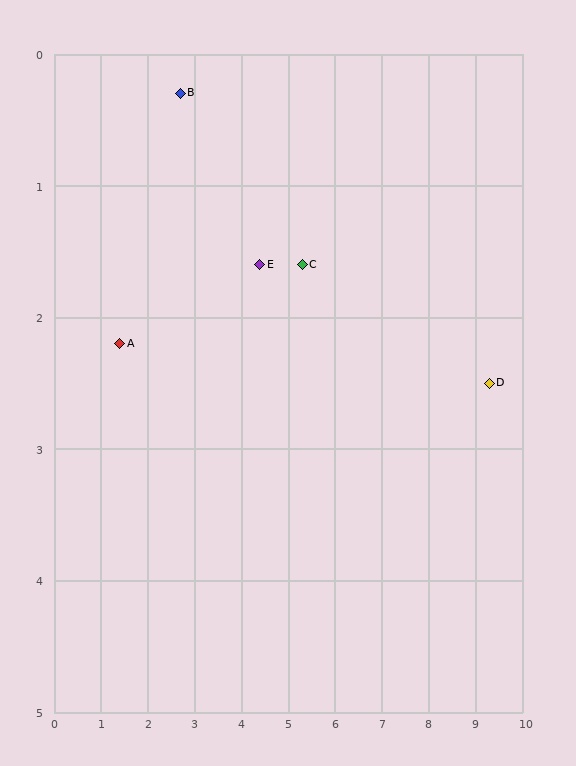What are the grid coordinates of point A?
Point A is at approximately (1.4, 2.2).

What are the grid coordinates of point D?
Point D is at approximately (9.3, 2.5).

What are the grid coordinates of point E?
Point E is at approximately (4.4, 1.6).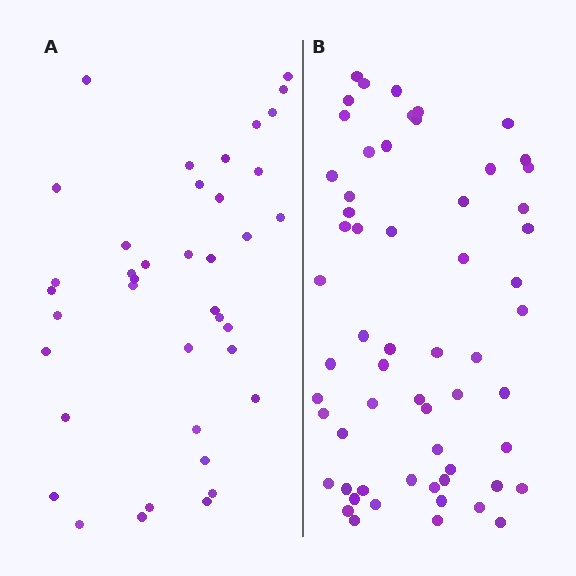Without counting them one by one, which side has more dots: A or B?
Region B (the right region) has more dots.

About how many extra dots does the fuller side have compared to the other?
Region B has approximately 20 more dots than region A.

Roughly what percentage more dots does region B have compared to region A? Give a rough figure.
About 55% more.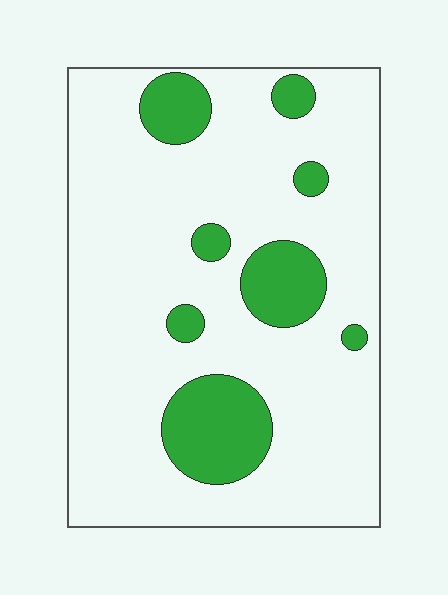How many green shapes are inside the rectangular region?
8.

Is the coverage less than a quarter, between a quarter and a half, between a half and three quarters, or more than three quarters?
Less than a quarter.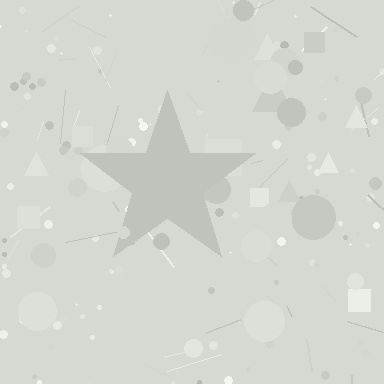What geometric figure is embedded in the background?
A star is embedded in the background.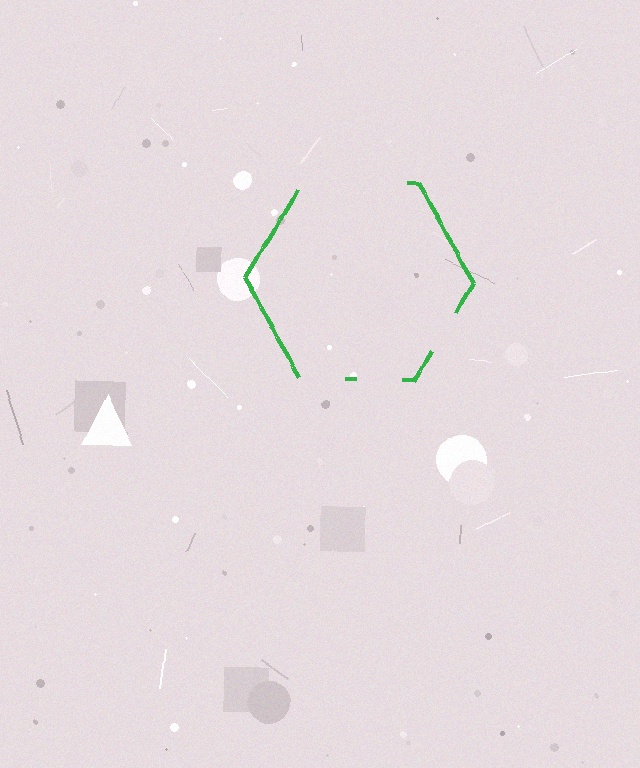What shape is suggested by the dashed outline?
The dashed outline suggests a hexagon.